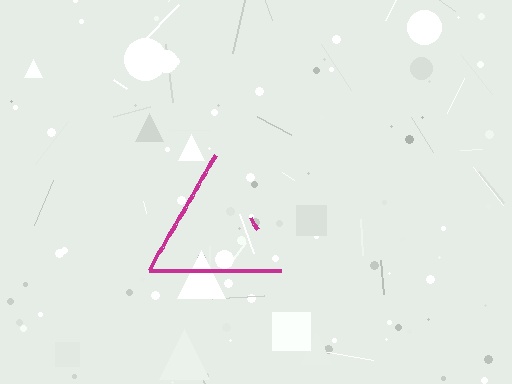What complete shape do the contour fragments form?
The contour fragments form a triangle.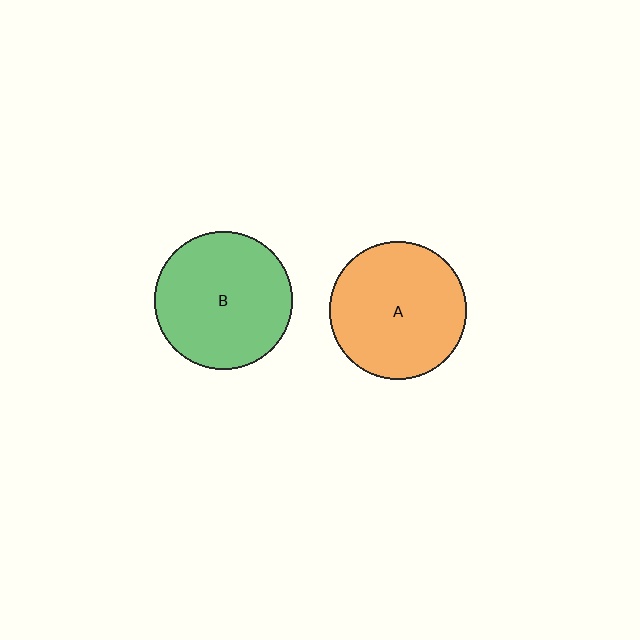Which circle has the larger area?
Circle B (green).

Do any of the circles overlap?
No, none of the circles overlap.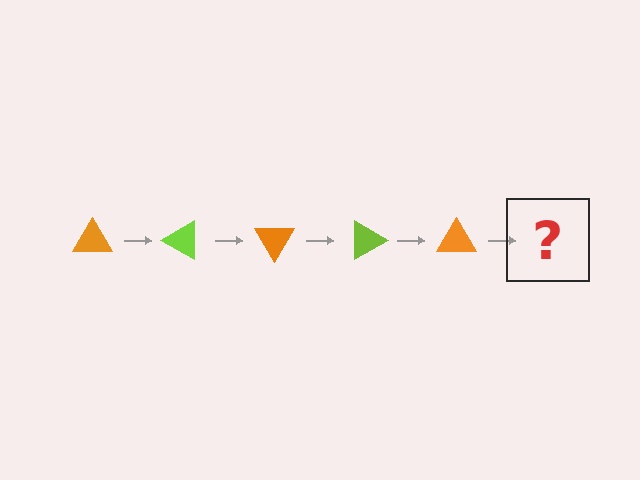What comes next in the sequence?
The next element should be a lime triangle, rotated 150 degrees from the start.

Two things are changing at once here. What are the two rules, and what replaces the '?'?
The two rules are that it rotates 30 degrees each step and the color cycles through orange and lime. The '?' should be a lime triangle, rotated 150 degrees from the start.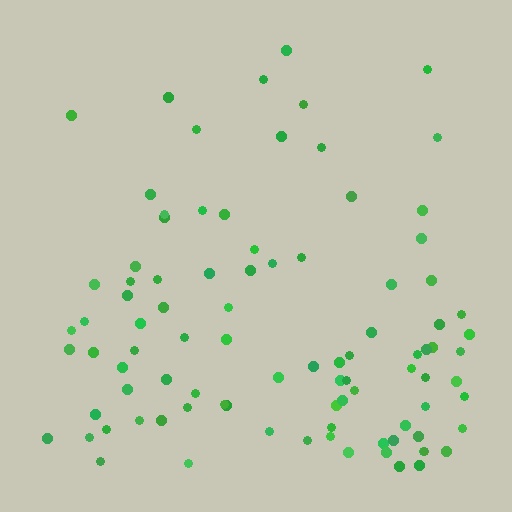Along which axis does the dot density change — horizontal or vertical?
Vertical.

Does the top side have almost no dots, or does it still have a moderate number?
Still a moderate number, just noticeably fewer than the bottom.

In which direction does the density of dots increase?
From top to bottom, with the bottom side densest.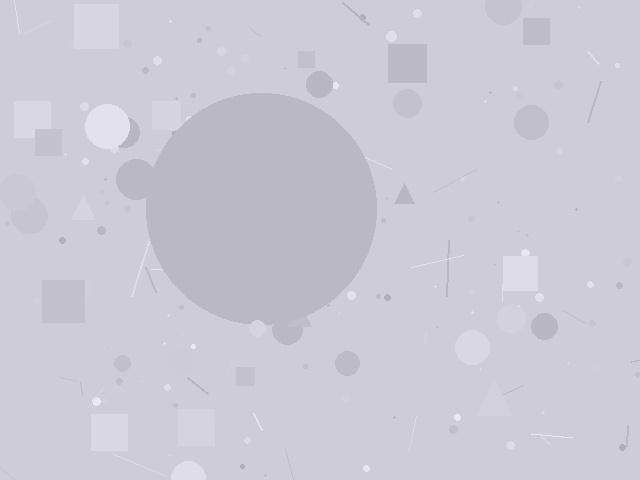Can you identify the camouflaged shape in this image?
The camouflaged shape is a circle.